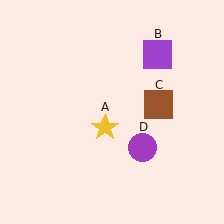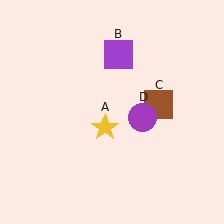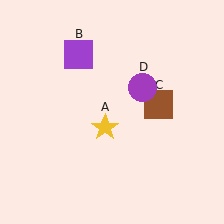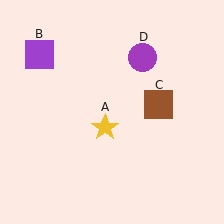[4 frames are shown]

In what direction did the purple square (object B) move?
The purple square (object B) moved left.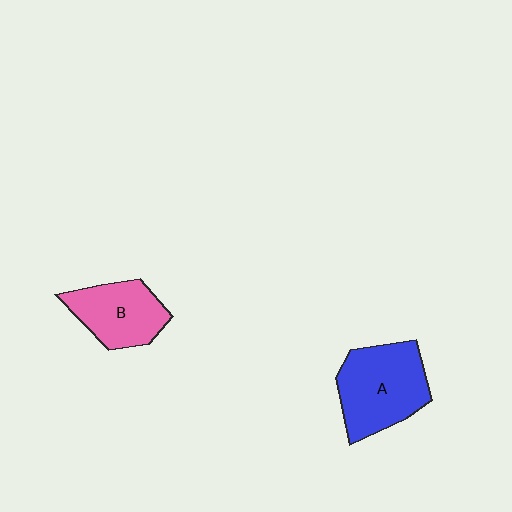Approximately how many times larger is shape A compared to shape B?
Approximately 1.3 times.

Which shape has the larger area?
Shape A (blue).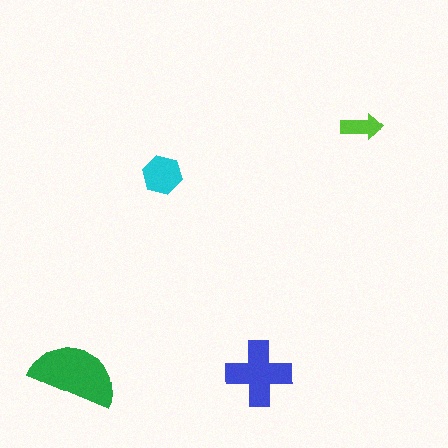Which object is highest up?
The lime arrow is topmost.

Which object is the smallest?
The lime arrow.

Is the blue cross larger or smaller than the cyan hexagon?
Larger.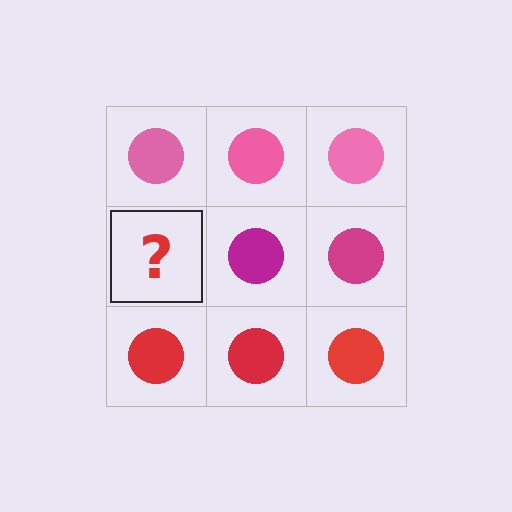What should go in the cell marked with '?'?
The missing cell should contain a magenta circle.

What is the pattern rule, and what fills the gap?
The rule is that each row has a consistent color. The gap should be filled with a magenta circle.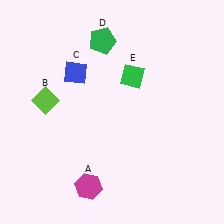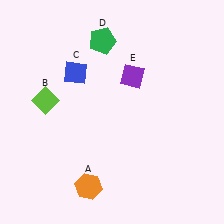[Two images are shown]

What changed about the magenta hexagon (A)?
In Image 1, A is magenta. In Image 2, it changed to orange.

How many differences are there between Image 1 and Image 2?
There are 2 differences between the two images.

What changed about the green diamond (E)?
In Image 1, E is green. In Image 2, it changed to purple.